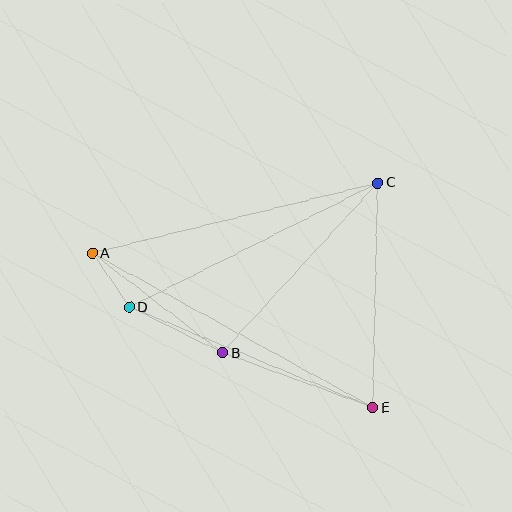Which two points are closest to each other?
Points A and D are closest to each other.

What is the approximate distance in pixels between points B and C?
The distance between B and C is approximately 230 pixels.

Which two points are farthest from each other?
Points A and E are farthest from each other.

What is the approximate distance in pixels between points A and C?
The distance between A and C is approximately 294 pixels.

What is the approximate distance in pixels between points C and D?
The distance between C and D is approximately 278 pixels.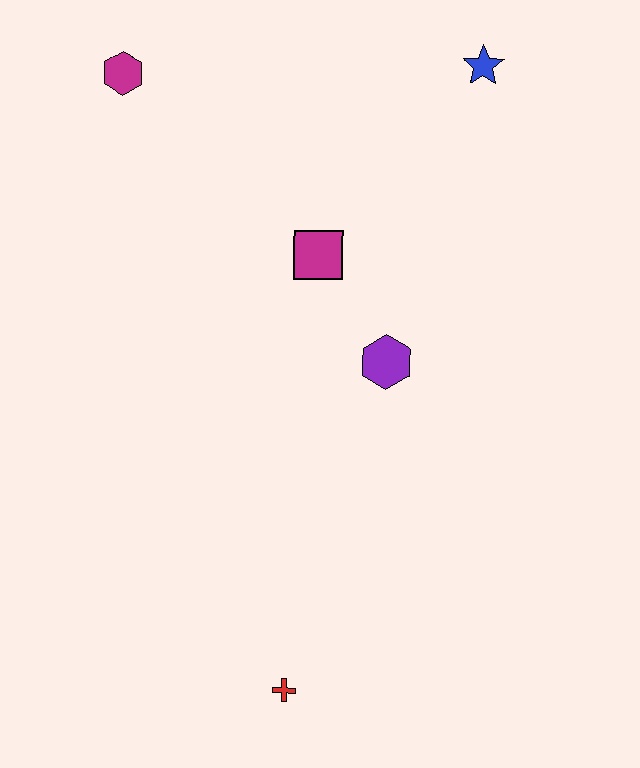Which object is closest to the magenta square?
The purple hexagon is closest to the magenta square.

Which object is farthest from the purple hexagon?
The magenta hexagon is farthest from the purple hexagon.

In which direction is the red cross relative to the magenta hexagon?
The red cross is below the magenta hexagon.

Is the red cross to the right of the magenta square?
No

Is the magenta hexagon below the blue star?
Yes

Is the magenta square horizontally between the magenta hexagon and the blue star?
Yes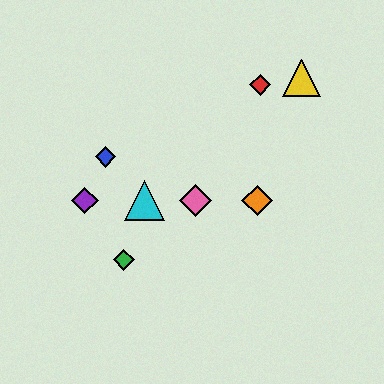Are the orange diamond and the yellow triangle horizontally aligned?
No, the orange diamond is at y≈201 and the yellow triangle is at y≈78.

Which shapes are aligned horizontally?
The purple diamond, the orange diamond, the cyan triangle, the pink diamond are aligned horizontally.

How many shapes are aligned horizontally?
4 shapes (the purple diamond, the orange diamond, the cyan triangle, the pink diamond) are aligned horizontally.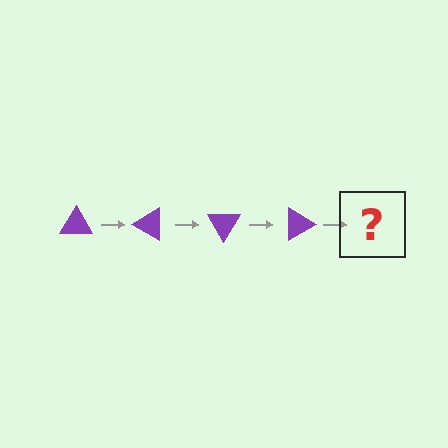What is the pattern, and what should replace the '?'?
The pattern is that the triangle rotates 30 degrees each step. The '?' should be a purple triangle rotated 120 degrees.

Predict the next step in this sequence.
The next step is a purple triangle rotated 120 degrees.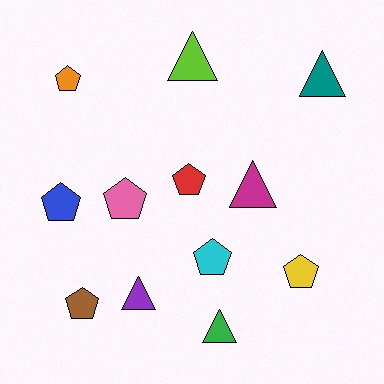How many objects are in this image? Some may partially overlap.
There are 12 objects.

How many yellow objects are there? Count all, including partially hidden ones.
There is 1 yellow object.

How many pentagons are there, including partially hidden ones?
There are 7 pentagons.